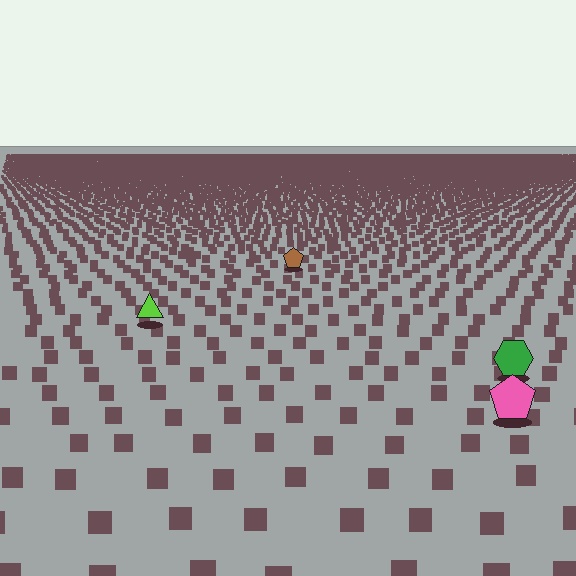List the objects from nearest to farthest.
From nearest to farthest: the pink pentagon, the green hexagon, the lime triangle, the brown pentagon.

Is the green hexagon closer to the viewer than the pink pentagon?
No. The pink pentagon is closer — you can tell from the texture gradient: the ground texture is coarser near it.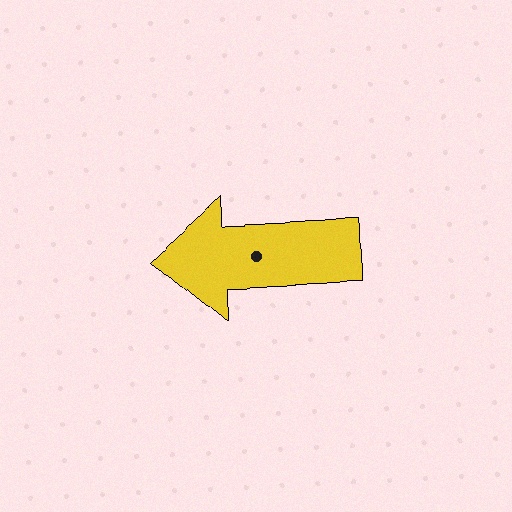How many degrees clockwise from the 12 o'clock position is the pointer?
Approximately 269 degrees.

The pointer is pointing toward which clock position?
Roughly 9 o'clock.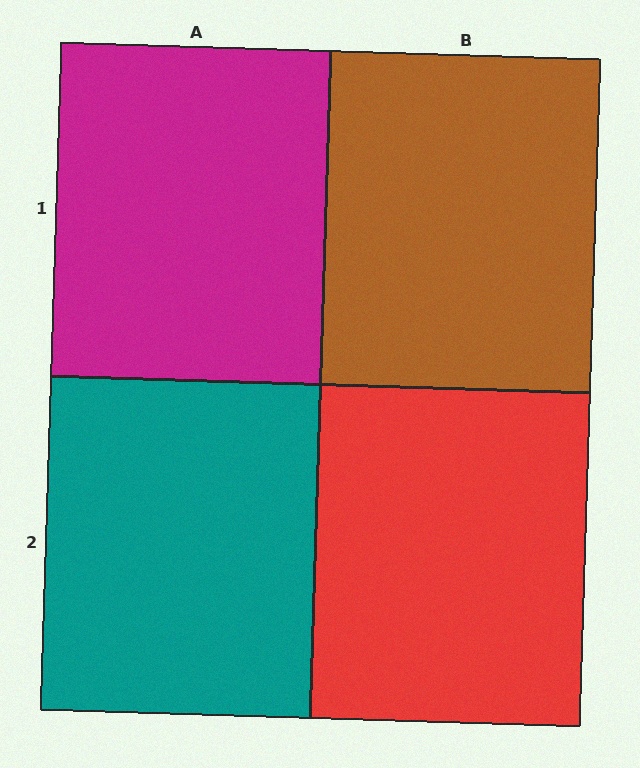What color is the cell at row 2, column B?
Red.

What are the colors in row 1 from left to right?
Magenta, brown.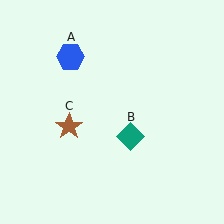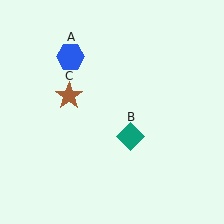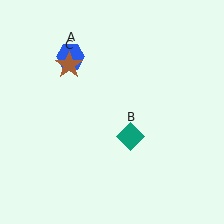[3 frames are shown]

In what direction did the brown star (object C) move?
The brown star (object C) moved up.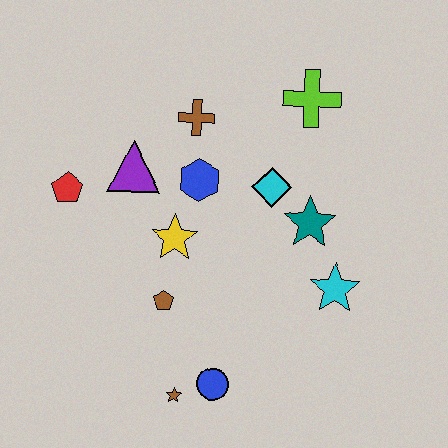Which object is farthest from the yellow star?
The lime cross is farthest from the yellow star.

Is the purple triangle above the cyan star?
Yes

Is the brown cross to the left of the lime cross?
Yes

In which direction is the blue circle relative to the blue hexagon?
The blue circle is below the blue hexagon.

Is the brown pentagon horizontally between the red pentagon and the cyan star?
Yes